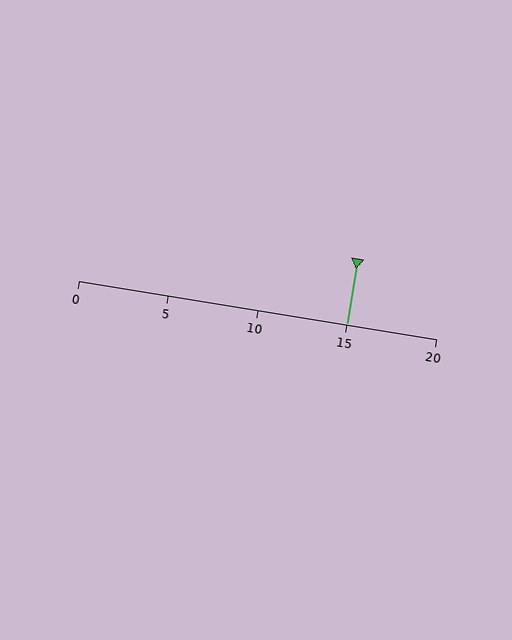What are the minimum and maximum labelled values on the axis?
The axis runs from 0 to 20.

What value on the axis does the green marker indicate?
The marker indicates approximately 15.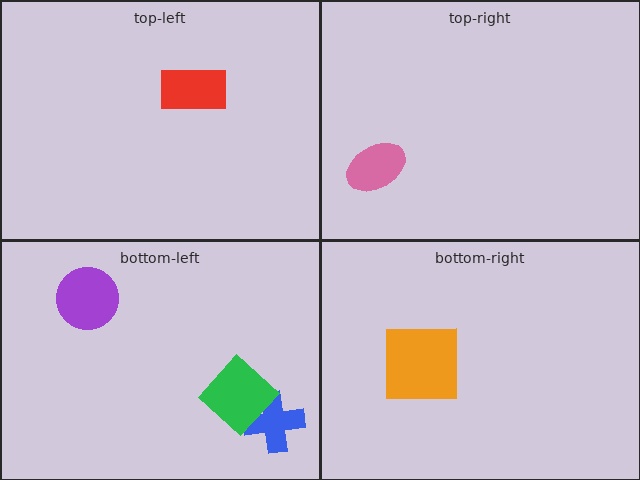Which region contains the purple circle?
The bottom-left region.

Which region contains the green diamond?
The bottom-left region.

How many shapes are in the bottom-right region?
1.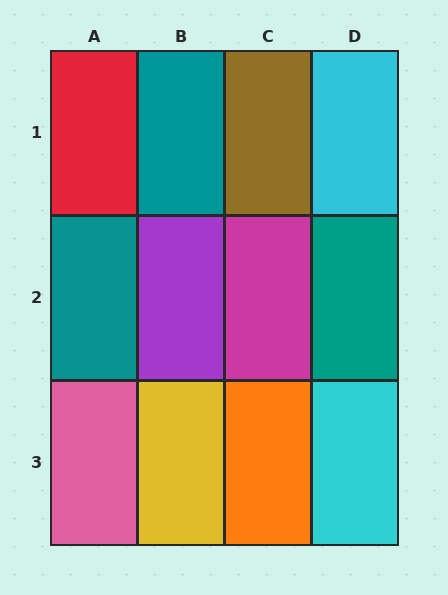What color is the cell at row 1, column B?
Teal.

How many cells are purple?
1 cell is purple.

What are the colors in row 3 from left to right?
Pink, yellow, orange, cyan.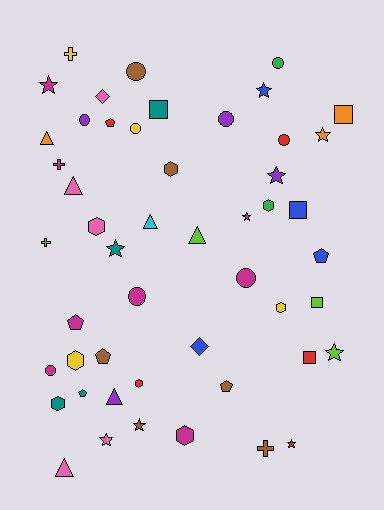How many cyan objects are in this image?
There is 1 cyan object.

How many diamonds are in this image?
There are 2 diamonds.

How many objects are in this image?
There are 50 objects.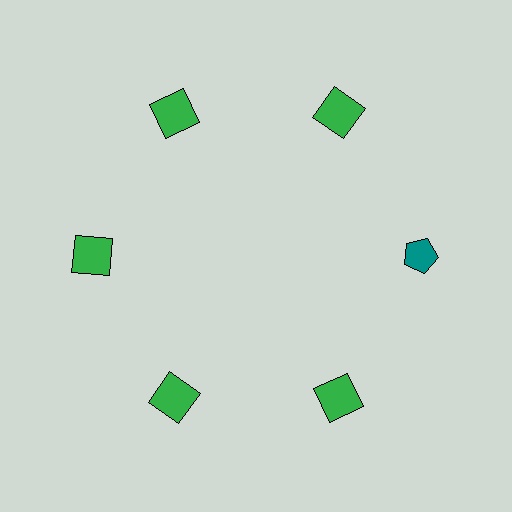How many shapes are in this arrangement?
There are 6 shapes arranged in a ring pattern.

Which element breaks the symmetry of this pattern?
The teal pentagon at roughly the 3 o'clock position breaks the symmetry. All other shapes are green squares.